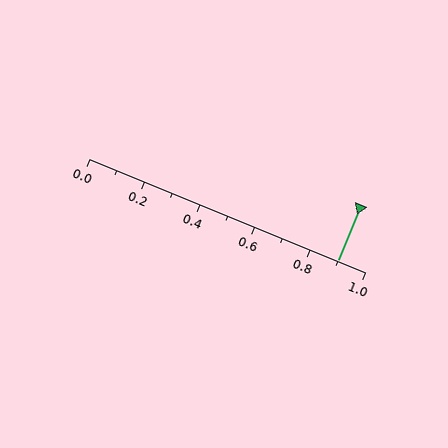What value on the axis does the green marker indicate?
The marker indicates approximately 0.9.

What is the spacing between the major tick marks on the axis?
The major ticks are spaced 0.2 apart.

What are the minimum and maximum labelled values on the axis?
The axis runs from 0.0 to 1.0.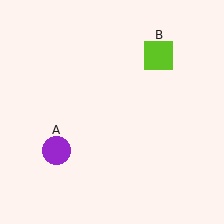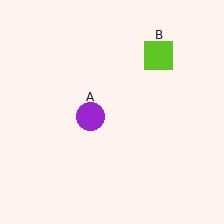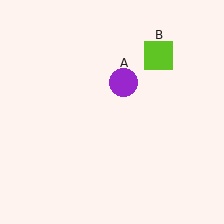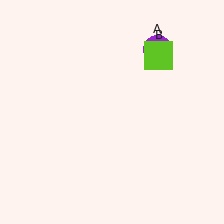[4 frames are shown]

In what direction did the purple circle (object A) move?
The purple circle (object A) moved up and to the right.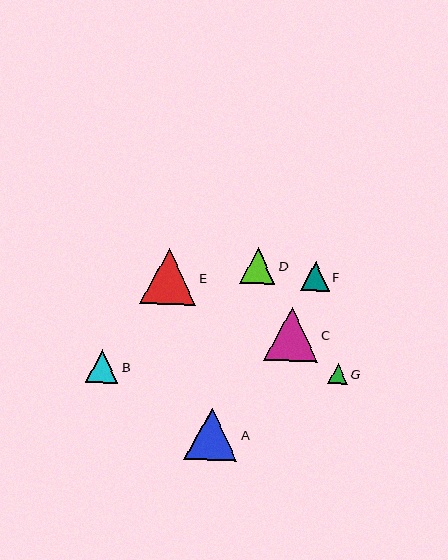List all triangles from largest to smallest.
From largest to smallest: E, C, A, D, B, F, G.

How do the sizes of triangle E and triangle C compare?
Triangle E and triangle C are approximately the same size.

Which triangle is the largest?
Triangle E is the largest with a size of approximately 56 pixels.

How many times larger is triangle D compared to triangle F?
Triangle D is approximately 1.2 times the size of triangle F.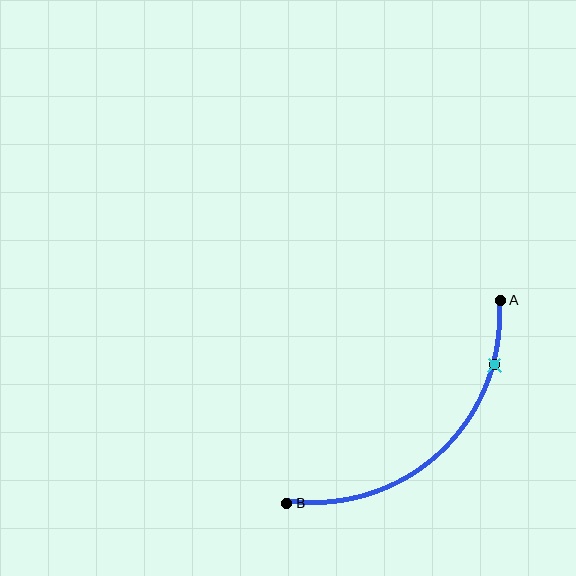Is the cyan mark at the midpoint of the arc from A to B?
No. The cyan mark lies on the arc but is closer to endpoint A. The arc midpoint would be at the point on the curve equidistant along the arc from both A and B.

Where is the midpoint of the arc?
The arc midpoint is the point on the curve farthest from the straight line joining A and B. It sits below and to the right of that line.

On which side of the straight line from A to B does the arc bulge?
The arc bulges below and to the right of the straight line connecting A and B.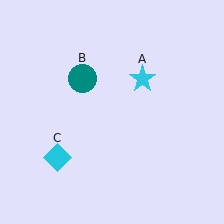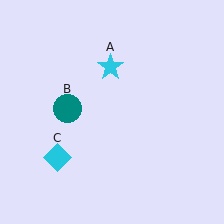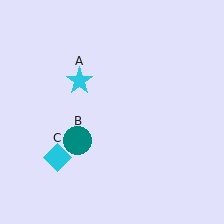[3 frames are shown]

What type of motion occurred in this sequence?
The cyan star (object A), teal circle (object B) rotated counterclockwise around the center of the scene.